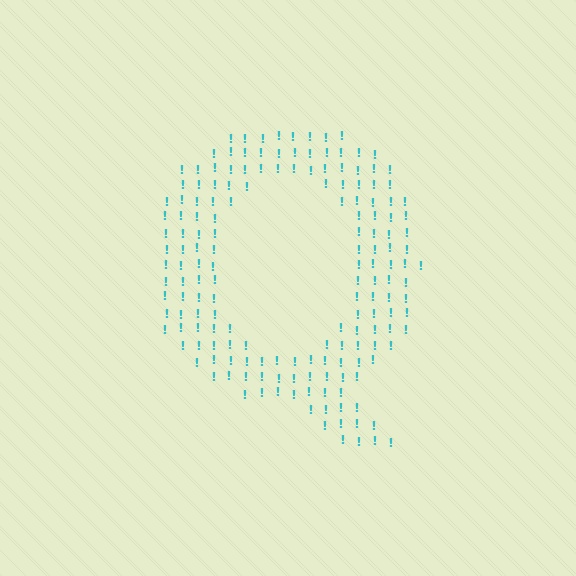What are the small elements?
The small elements are exclamation marks.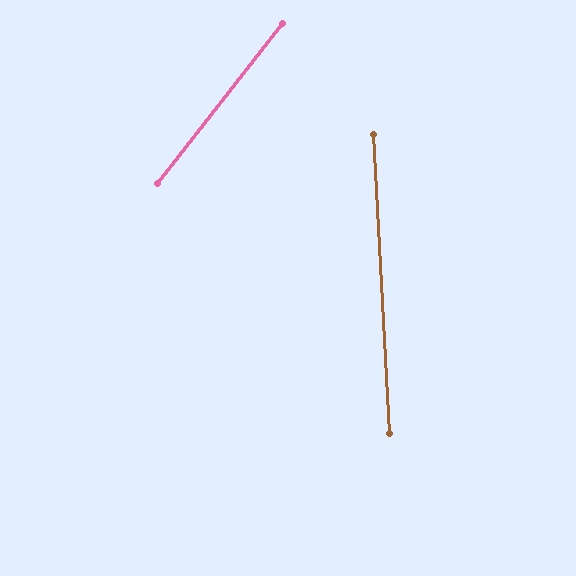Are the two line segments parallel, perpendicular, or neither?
Neither parallel nor perpendicular — they differ by about 41°.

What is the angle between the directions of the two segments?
Approximately 41 degrees.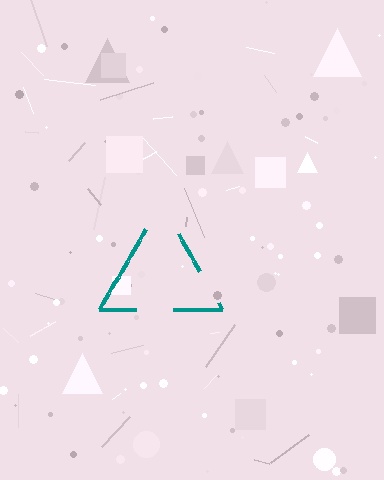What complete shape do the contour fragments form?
The contour fragments form a triangle.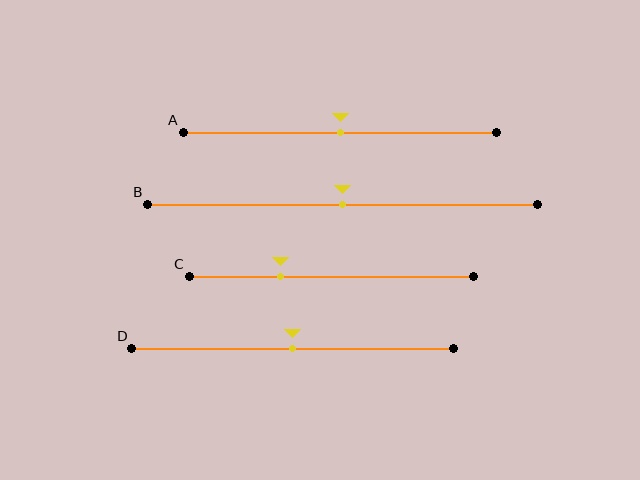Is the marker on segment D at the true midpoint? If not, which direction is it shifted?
Yes, the marker on segment D is at the true midpoint.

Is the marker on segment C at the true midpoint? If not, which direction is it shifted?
No, the marker on segment C is shifted to the left by about 18% of the segment length.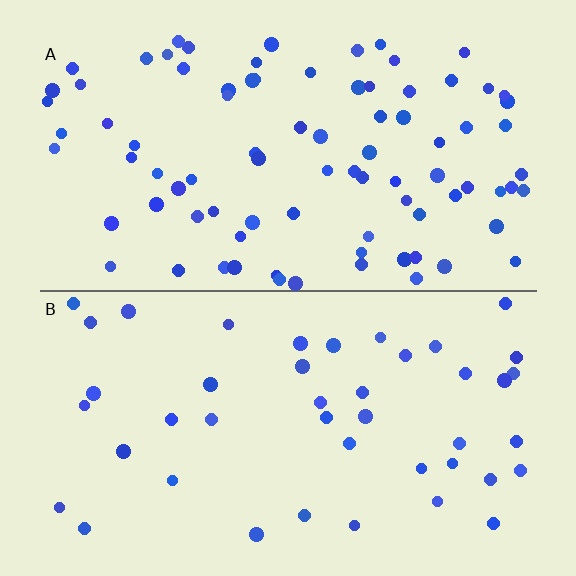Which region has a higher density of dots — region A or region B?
A (the top).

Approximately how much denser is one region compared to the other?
Approximately 2.0× — region A over region B.